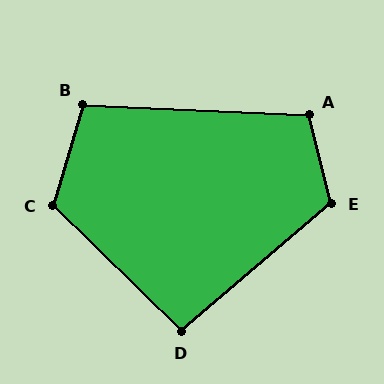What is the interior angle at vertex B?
Approximately 104 degrees (obtuse).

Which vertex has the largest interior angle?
C, at approximately 118 degrees.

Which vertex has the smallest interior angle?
D, at approximately 95 degrees.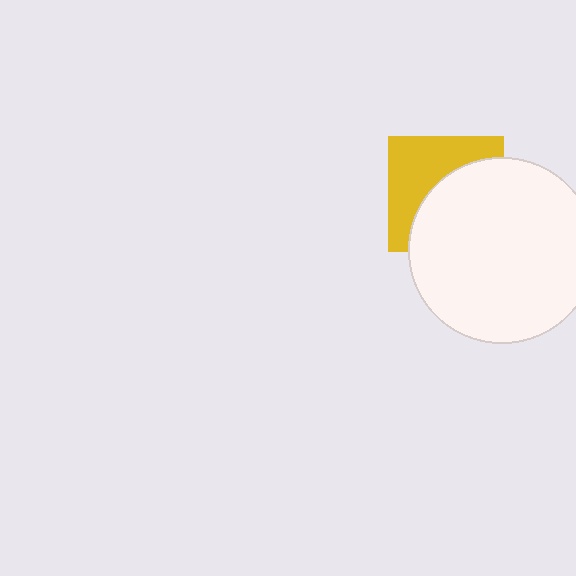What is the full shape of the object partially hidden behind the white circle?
The partially hidden object is a yellow square.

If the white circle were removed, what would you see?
You would see the complete yellow square.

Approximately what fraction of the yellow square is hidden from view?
Roughly 53% of the yellow square is hidden behind the white circle.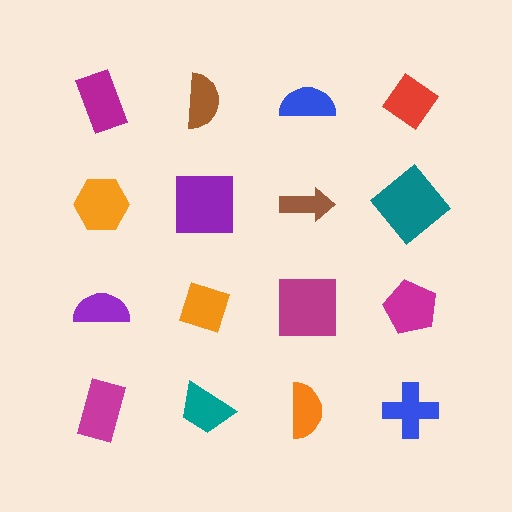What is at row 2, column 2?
A purple square.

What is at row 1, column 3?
A blue semicircle.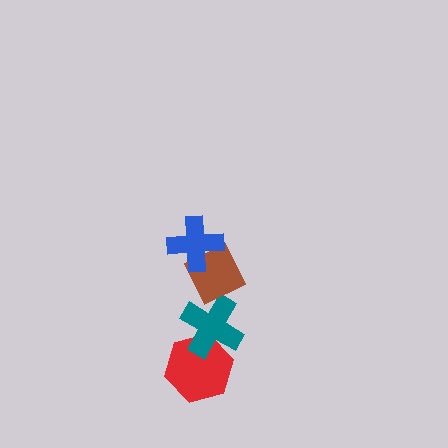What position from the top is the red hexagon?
The red hexagon is 4th from the top.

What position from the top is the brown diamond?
The brown diamond is 2nd from the top.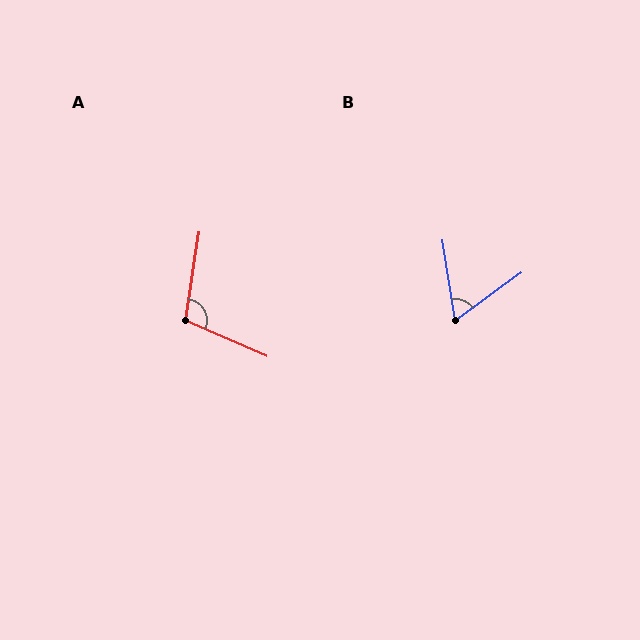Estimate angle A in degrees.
Approximately 105 degrees.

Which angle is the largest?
A, at approximately 105 degrees.